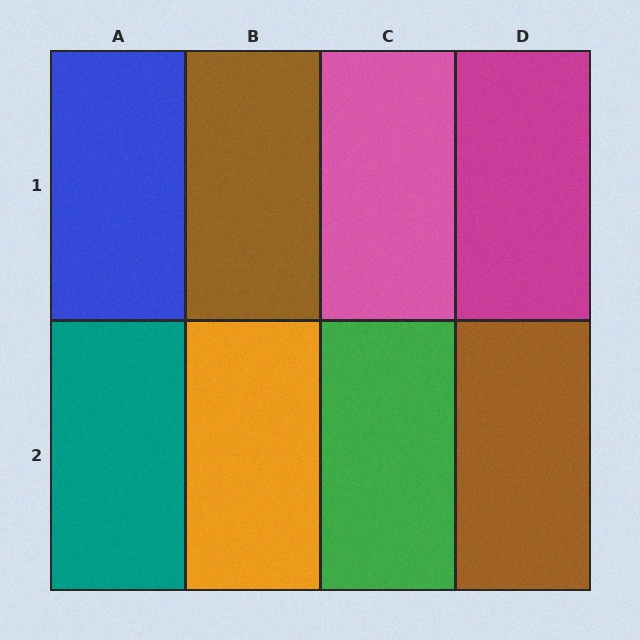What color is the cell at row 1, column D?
Magenta.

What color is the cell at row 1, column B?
Brown.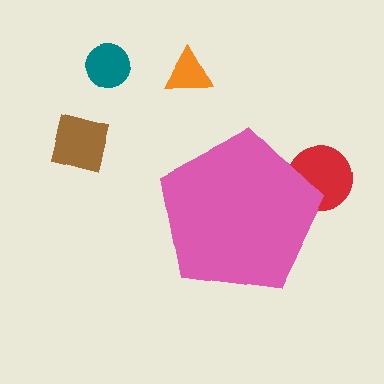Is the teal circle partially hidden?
No, the teal circle is fully visible.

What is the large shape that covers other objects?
A pink pentagon.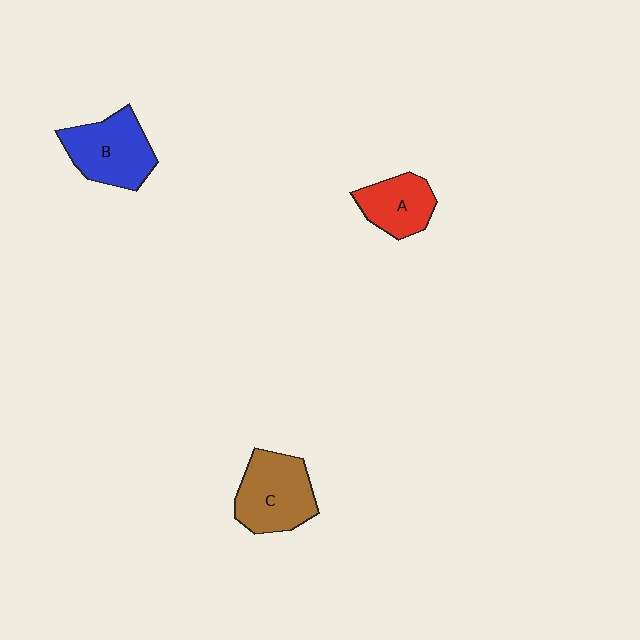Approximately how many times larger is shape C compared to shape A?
Approximately 1.4 times.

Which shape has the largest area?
Shape C (brown).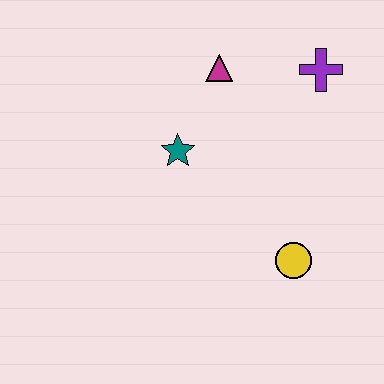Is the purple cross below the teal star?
No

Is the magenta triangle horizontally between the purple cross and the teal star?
Yes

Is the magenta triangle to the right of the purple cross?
No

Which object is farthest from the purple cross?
The yellow circle is farthest from the purple cross.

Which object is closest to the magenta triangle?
The teal star is closest to the magenta triangle.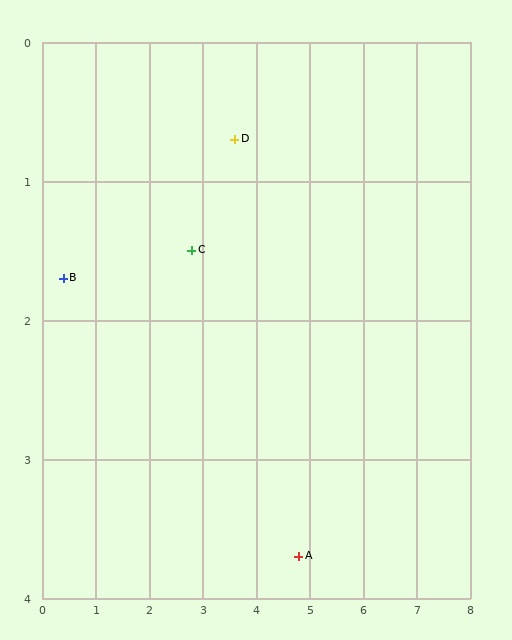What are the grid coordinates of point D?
Point D is at approximately (3.6, 0.7).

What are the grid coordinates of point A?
Point A is at approximately (4.8, 3.7).